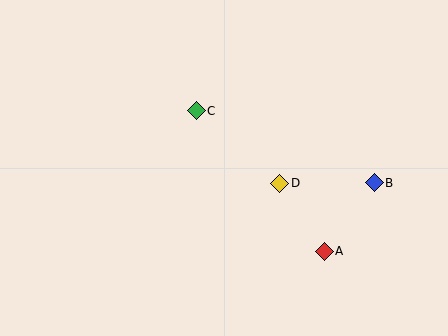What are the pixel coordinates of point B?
Point B is at (374, 183).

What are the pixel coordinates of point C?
Point C is at (196, 111).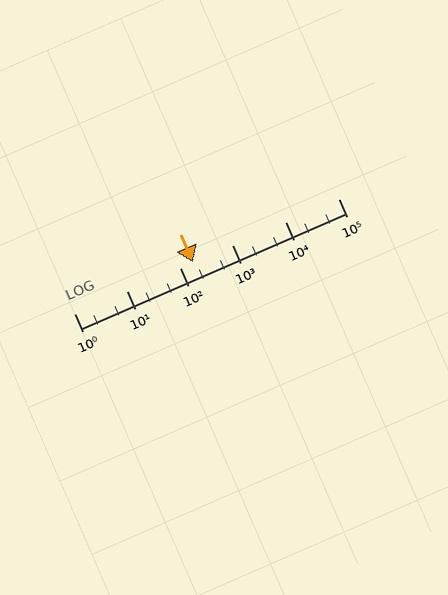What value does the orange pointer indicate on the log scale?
The pointer indicates approximately 180.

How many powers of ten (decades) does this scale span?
The scale spans 5 decades, from 1 to 100000.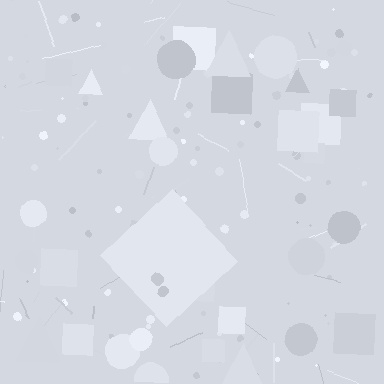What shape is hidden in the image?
A diamond is hidden in the image.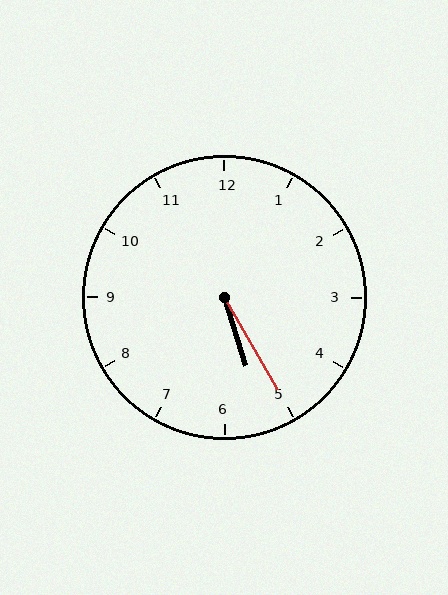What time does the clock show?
5:25.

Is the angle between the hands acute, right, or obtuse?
It is acute.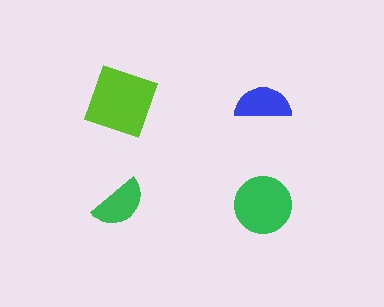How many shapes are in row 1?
2 shapes.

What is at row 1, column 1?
A lime square.